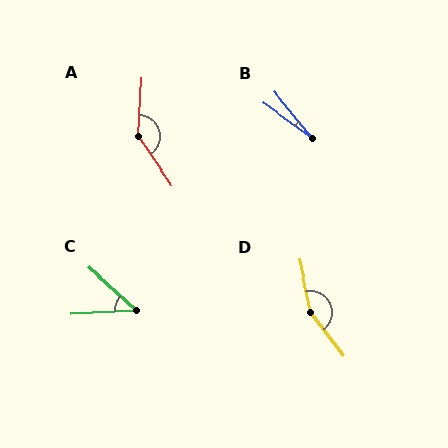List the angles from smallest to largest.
B (16°), C (44°), A (142°), D (155°).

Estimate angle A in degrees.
Approximately 142 degrees.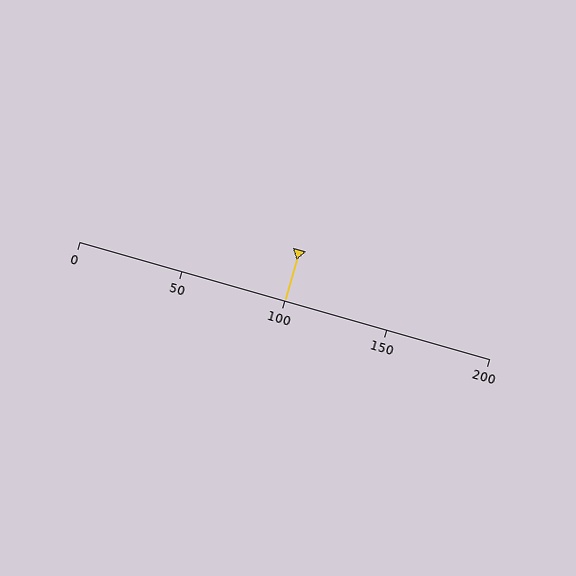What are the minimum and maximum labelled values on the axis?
The axis runs from 0 to 200.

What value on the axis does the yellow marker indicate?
The marker indicates approximately 100.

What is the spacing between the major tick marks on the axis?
The major ticks are spaced 50 apart.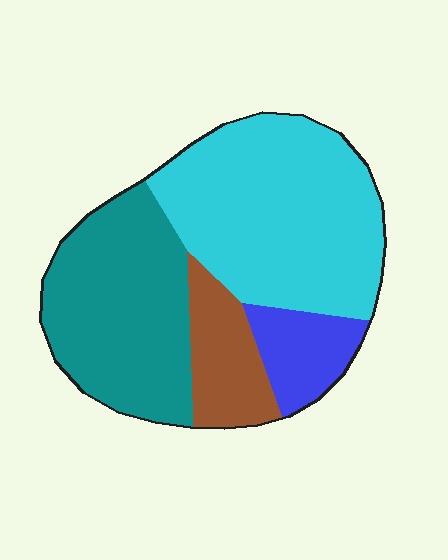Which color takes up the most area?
Cyan, at roughly 45%.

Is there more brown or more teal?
Teal.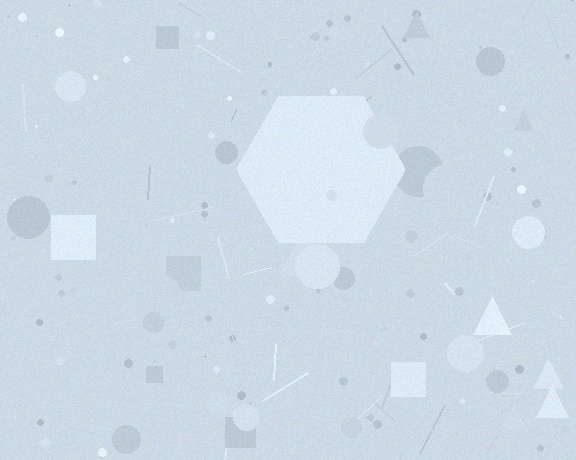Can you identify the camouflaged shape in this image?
The camouflaged shape is a hexagon.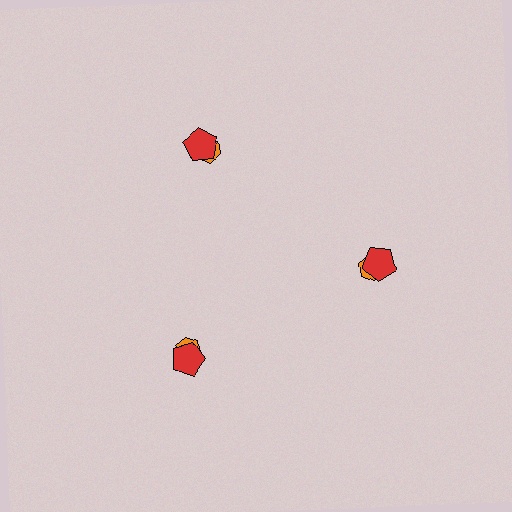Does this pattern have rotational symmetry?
Yes, this pattern has 3-fold rotational symmetry. It looks the same after rotating 120 degrees around the center.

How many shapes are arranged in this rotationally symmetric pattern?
There are 6 shapes, arranged in 3 groups of 2.